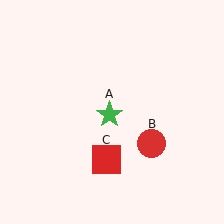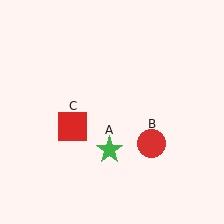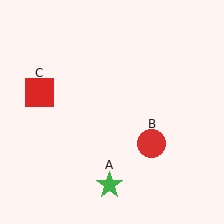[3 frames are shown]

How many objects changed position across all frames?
2 objects changed position: green star (object A), red square (object C).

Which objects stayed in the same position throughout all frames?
Red circle (object B) remained stationary.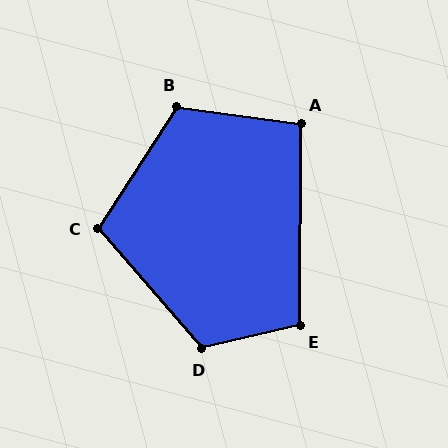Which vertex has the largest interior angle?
D, at approximately 118 degrees.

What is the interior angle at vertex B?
Approximately 115 degrees (obtuse).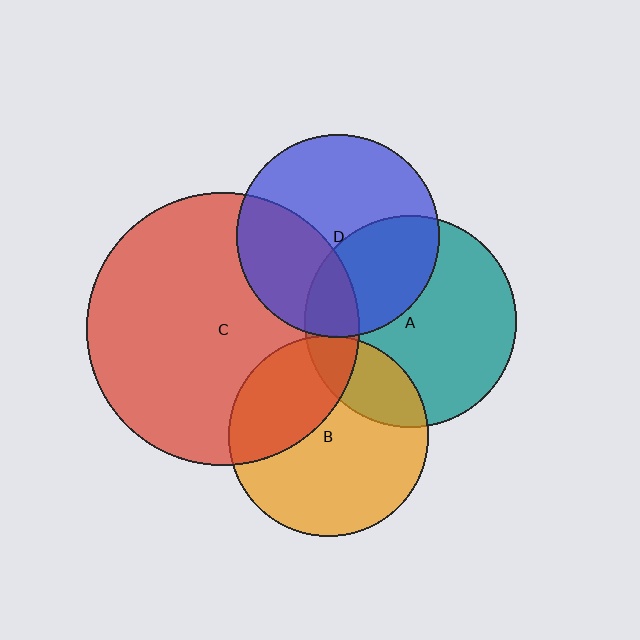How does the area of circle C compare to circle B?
Approximately 1.8 times.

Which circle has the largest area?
Circle C (red).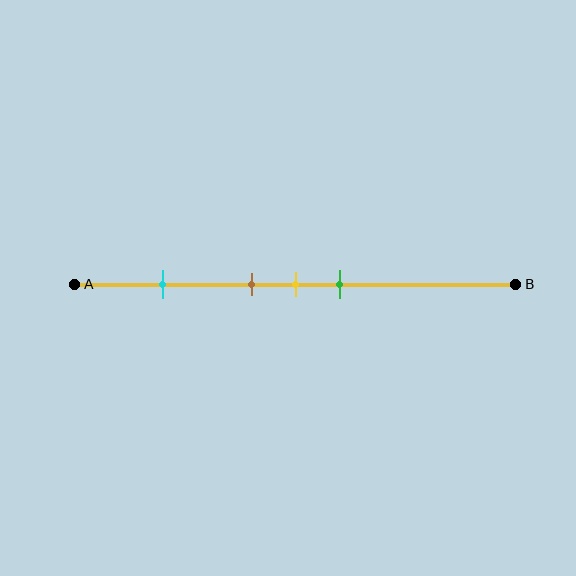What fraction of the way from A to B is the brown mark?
The brown mark is approximately 40% (0.4) of the way from A to B.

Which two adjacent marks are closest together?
The brown and yellow marks are the closest adjacent pair.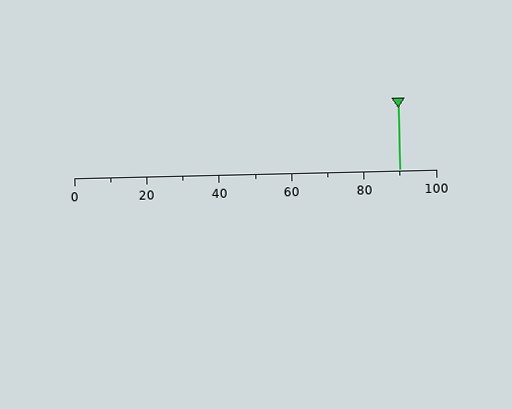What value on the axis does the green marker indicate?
The marker indicates approximately 90.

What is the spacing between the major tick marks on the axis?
The major ticks are spaced 20 apart.